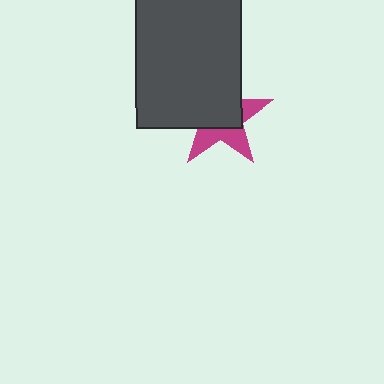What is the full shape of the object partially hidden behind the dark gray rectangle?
The partially hidden object is a magenta star.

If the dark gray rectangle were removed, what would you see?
You would see the complete magenta star.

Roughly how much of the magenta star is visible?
A small part of it is visible (roughly 40%).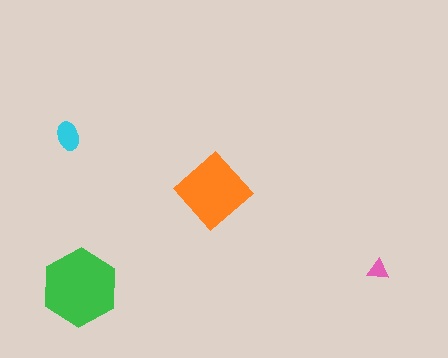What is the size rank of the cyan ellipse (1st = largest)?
3rd.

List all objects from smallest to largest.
The pink triangle, the cyan ellipse, the orange diamond, the green hexagon.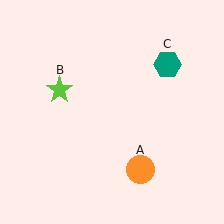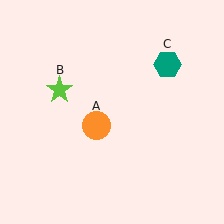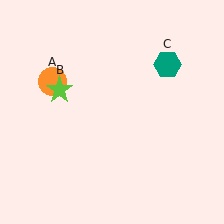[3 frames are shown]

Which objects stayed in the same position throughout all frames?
Lime star (object B) and teal hexagon (object C) remained stationary.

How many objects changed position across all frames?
1 object changed position: orange circle (object A).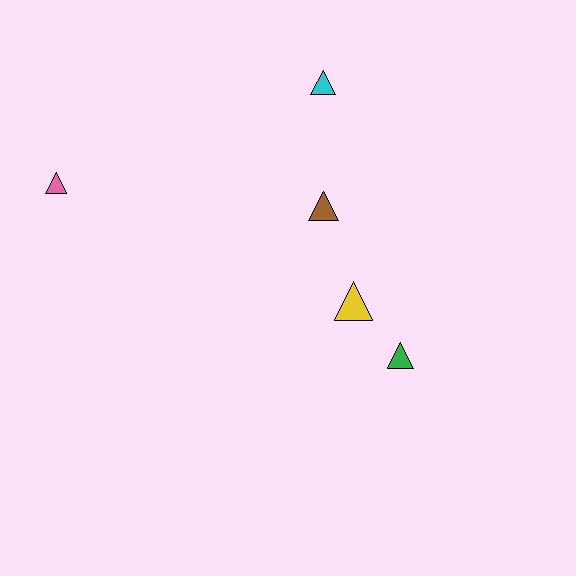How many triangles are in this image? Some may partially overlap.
There are 5 triangles.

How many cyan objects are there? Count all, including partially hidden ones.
There is 1 cyan object.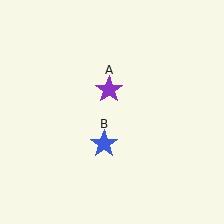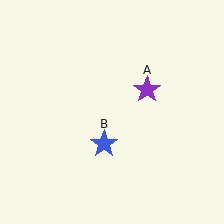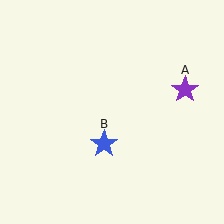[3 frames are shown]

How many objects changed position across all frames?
1 object changed position: purple star (object A).